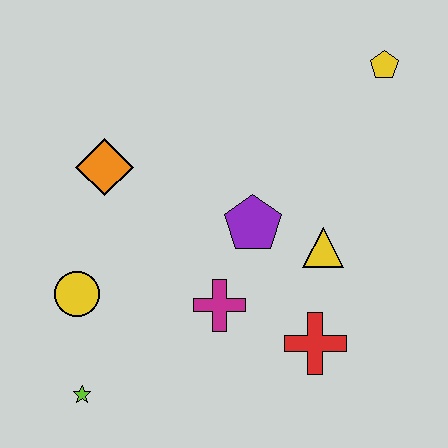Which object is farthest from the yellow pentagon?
The lime star is farthest from the yellow pentagon.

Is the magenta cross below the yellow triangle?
Yes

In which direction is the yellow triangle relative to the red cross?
The yellow triangle is above the red cross.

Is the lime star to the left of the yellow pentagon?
Yes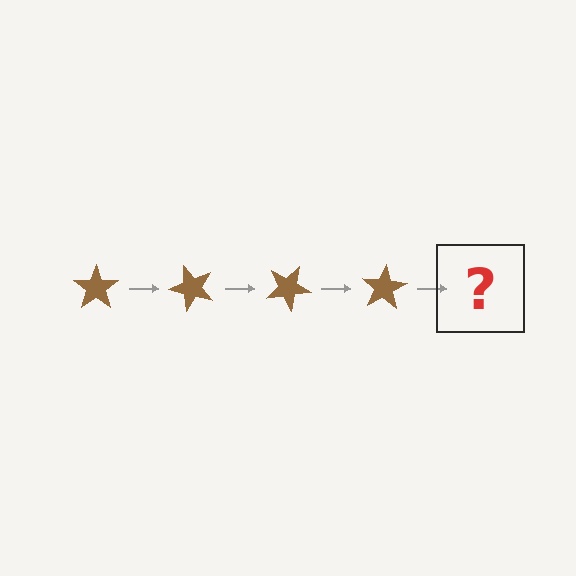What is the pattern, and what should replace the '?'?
The pattern is that the star rotates 50 degrees each step. The '?' should be a brown star rotated 200 degrees.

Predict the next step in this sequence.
The next step is a brown star rotated 200 degrees.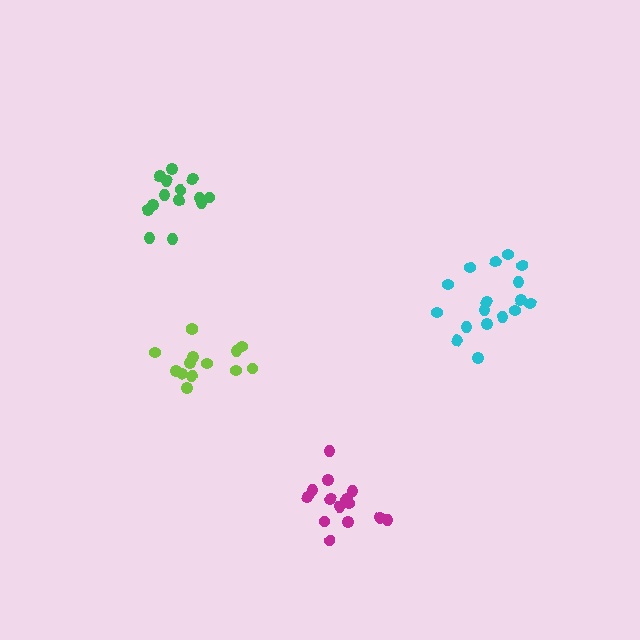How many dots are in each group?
Group 1: 14 dots, Group 2: 17 dots, Group 3: 14 dots, Group 4: 14 dots (59 total).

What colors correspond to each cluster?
The clusters are colored: green, cyan, lime, magenta.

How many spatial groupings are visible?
There are 4 spatial groupings.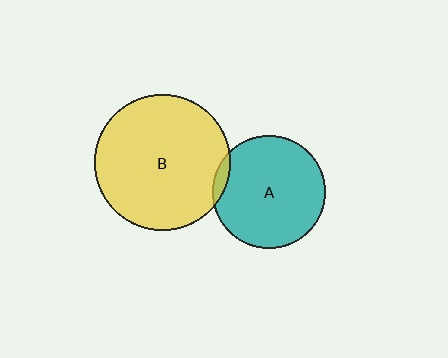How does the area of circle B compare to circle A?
Approximately 1.5 times.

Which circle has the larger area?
Circle B (yellow).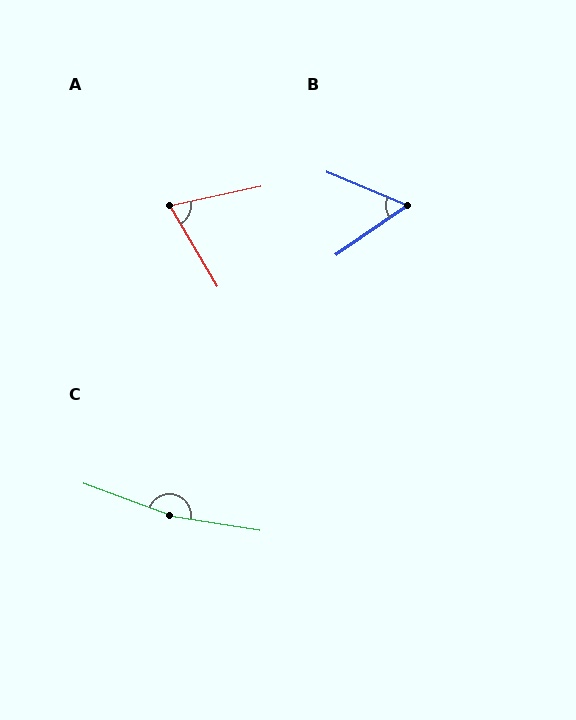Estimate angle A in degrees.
Approximately 72 degrees.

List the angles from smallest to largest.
B (57°), A (72°), C (170°).